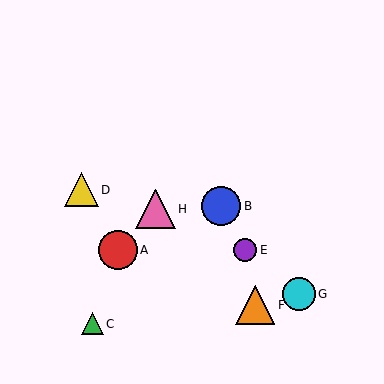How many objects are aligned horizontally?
2 objects (A, E) are aligned horizontally.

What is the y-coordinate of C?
Object C is at y≈324.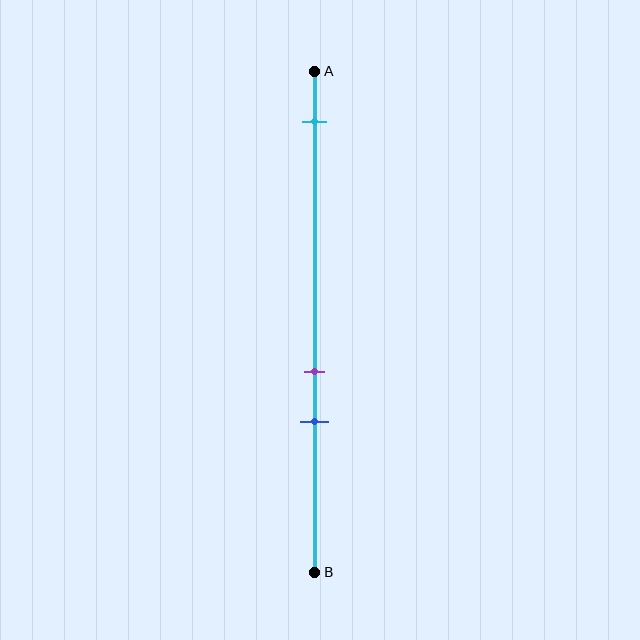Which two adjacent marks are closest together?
The purple and blue marks are the closest adjacent pair.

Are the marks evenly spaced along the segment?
No, the marks are not evenly spaced.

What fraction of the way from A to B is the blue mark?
The blue mark is approximately 70% (0.7) of the way from A to B.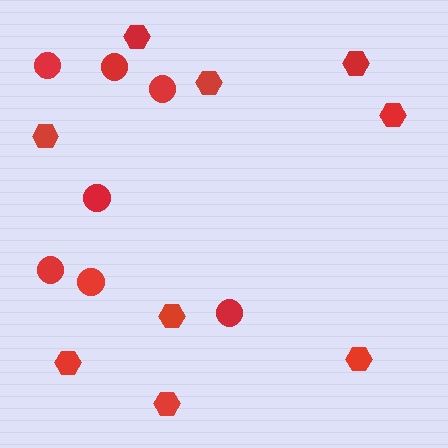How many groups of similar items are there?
There are 2 groups: one group of circles (7) and one group of hexagons (9).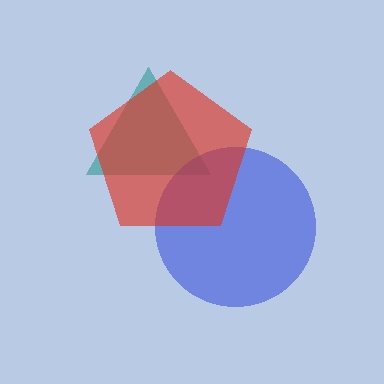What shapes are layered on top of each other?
The layered shapes are: a teal triangle, a blue circle, a red pentagon.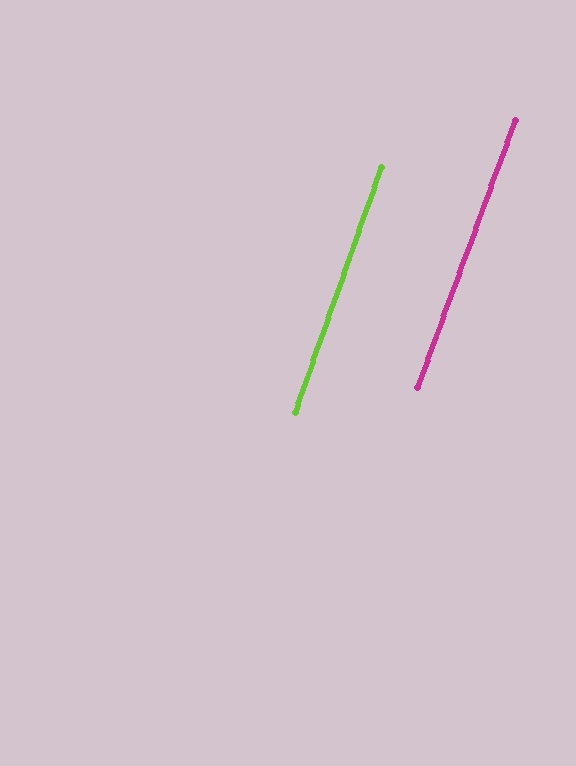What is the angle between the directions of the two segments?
Approximately 1 degree.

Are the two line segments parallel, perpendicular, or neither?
Parallel — their directions differ by only 0.8°.